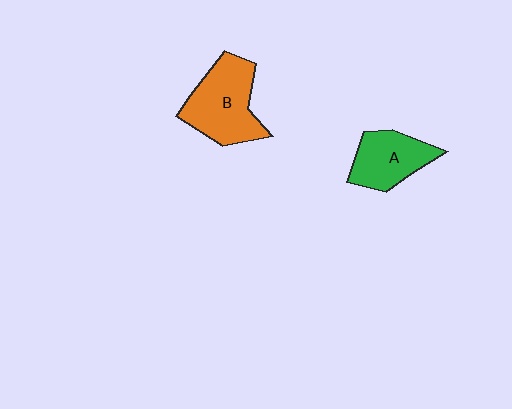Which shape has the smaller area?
Shape A (green).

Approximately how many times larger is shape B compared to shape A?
Approximately 1.3 times.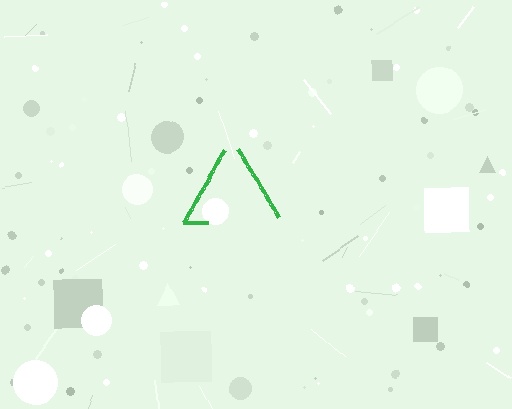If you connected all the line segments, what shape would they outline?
They would outline a triangle.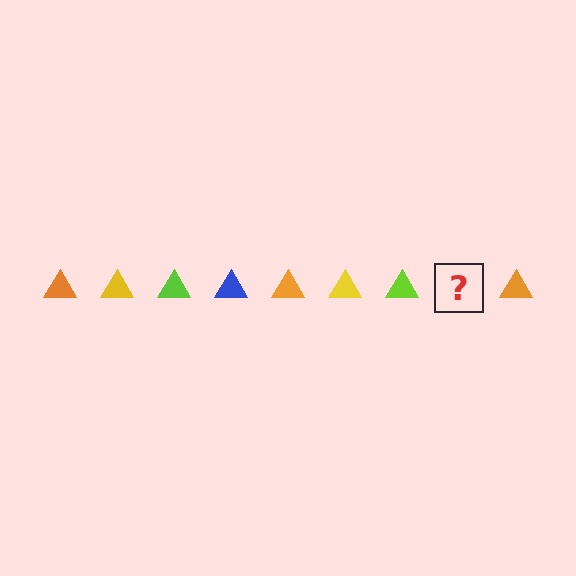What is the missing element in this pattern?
The missing element is a blue triangle.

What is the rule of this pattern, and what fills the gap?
The rule is that the pattern cycles through orange, yellow, lime, blue triangles. The gap should be filled with a blue triangle.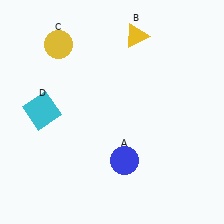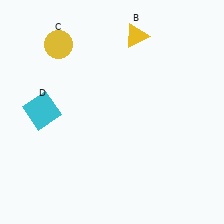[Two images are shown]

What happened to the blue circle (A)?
The blue circle (A) was removed in Image 2. It was in the bottom-right area of Image 1.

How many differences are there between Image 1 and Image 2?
There is 1 difference between the two images.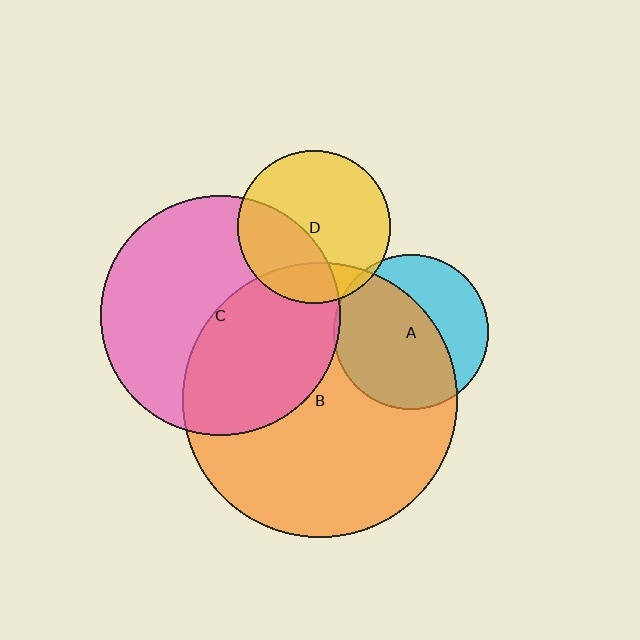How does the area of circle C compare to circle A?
Approximately 2.4 times.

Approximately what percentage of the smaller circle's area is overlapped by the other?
Approximately 35%.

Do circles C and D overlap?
Yes.